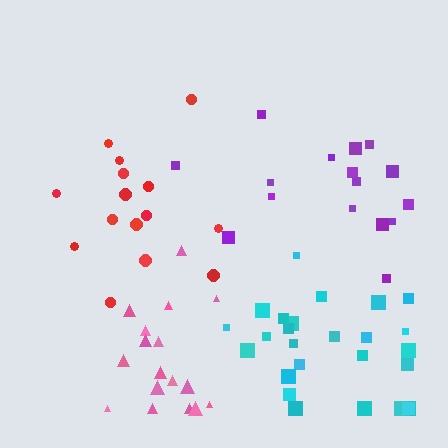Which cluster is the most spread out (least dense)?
Pink.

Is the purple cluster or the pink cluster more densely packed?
Purple.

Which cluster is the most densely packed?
Cyan.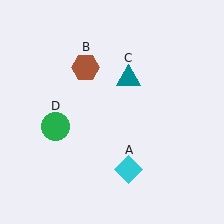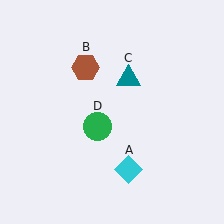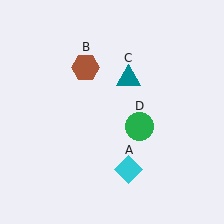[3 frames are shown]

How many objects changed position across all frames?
1 object changed position: green circle (object D).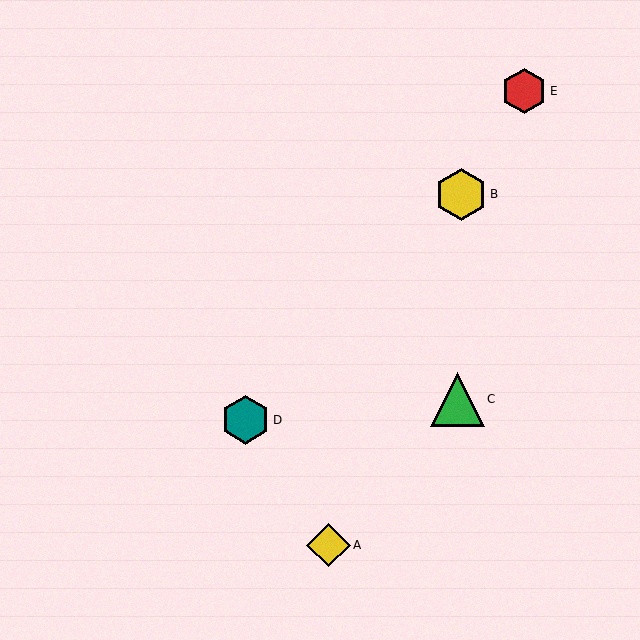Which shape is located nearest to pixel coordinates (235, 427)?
The teal hexagon (labeled D) at (245, 420) is nearest to that location.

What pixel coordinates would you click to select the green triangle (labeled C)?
Click at (457, 400) to select the green triangle C.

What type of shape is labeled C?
Shape C is a green triangle.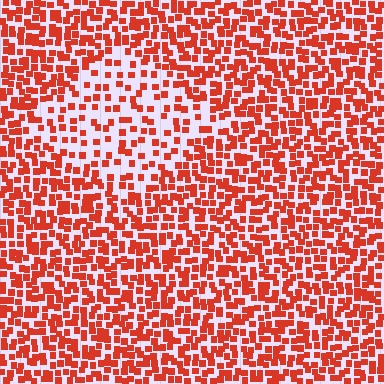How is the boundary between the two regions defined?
The boundary is defined by a change in element density (approximately 2.0x ratio). All elements are the same color, size, and shape.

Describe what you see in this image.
The image contains small red elements arranged at two different densities. A diamond-shaped region is visible where the elements are less densely packed than the surrounding area.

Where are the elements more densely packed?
The elements are more densely packed outside the diamond boundary.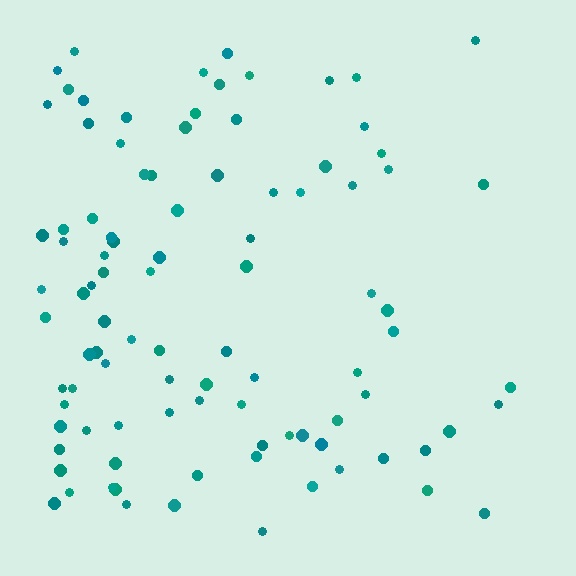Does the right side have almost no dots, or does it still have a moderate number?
Still a moderate number, just noticeably fewer than the left.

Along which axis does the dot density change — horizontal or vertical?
Horizontal.